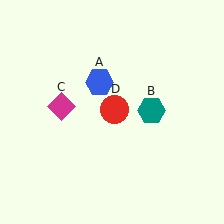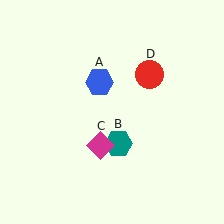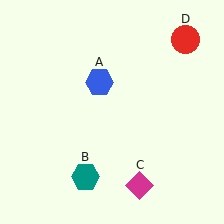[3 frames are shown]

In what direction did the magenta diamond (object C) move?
The magenta diamond (object C) moved down and to the right.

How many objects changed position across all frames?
3 objects changed position: teal hexagon (object B), magenta diamond (object C), red circle (object D).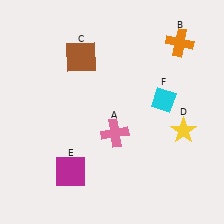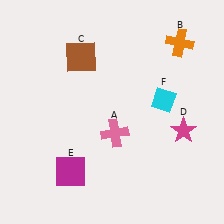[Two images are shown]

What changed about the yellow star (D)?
In Image 1, D is yellow. In Image 2, it changed to magenta.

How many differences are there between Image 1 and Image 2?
There is 1 difference between the two images.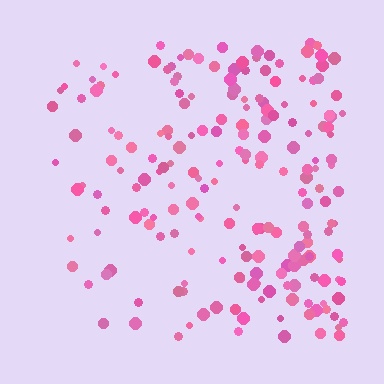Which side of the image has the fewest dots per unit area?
The left.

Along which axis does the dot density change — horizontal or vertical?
Horizontal.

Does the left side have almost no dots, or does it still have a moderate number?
Still a moderate number, just noticeably fewer than the right.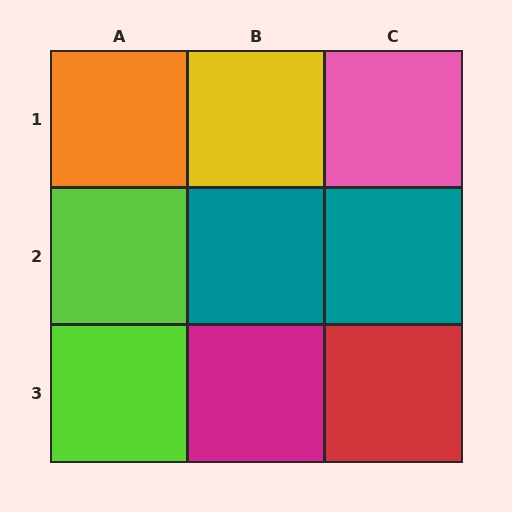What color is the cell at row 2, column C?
Teal.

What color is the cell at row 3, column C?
Red.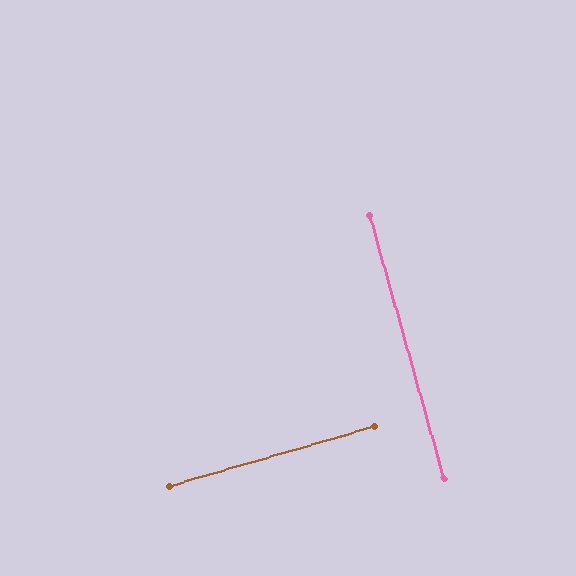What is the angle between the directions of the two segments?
Approximately 89 degrees.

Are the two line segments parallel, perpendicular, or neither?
Perpendicular — they meet at approximately 89°.